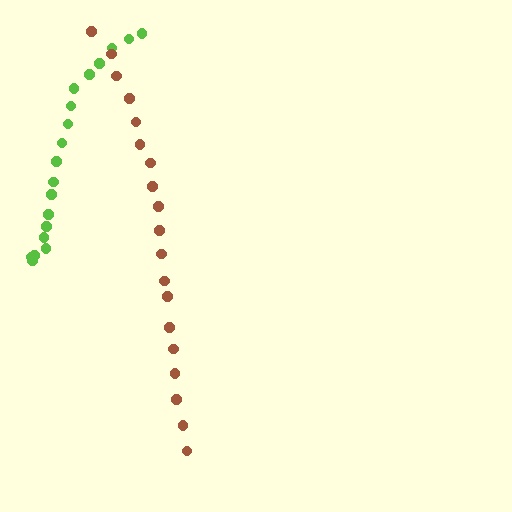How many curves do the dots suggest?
There are 2 distinct paths.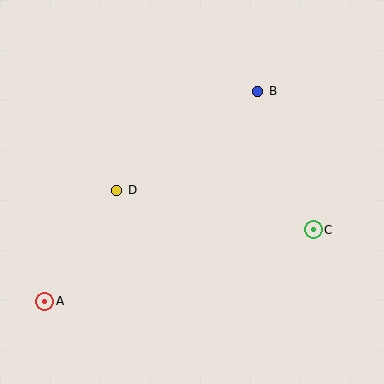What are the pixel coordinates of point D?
Point D is at (117, 190).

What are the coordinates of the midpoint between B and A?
The midpoint between B and A is at (151, 196).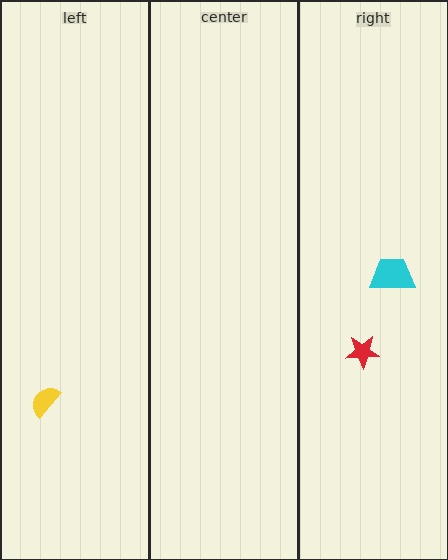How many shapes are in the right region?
2.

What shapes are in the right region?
The cyan trapezoid, the red star.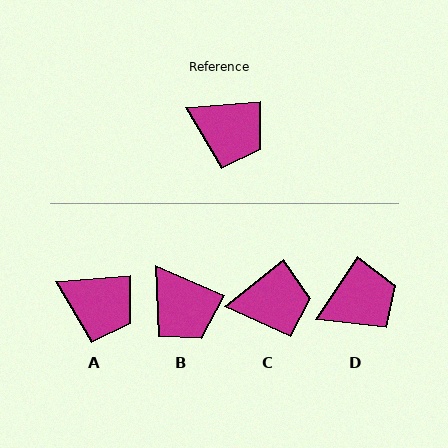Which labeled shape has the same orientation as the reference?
A.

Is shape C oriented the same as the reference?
No, it is off by about 35 degrees.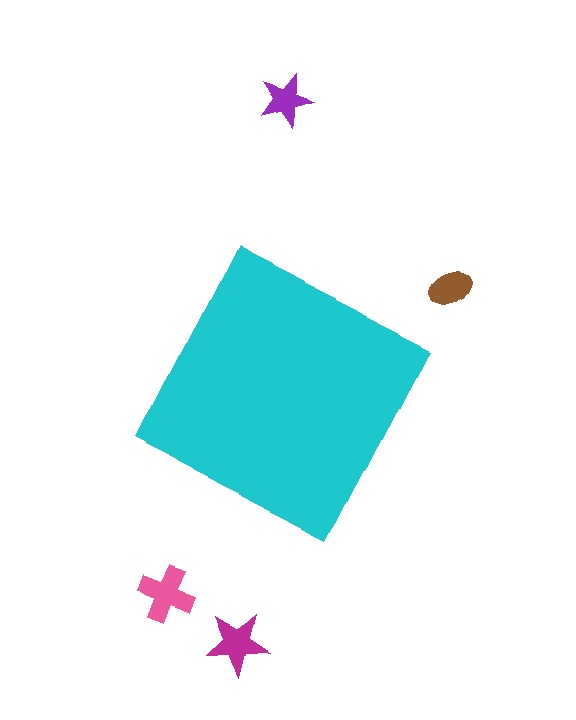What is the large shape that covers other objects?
A cyan square.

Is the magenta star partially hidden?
No, the magenta star is fully visible.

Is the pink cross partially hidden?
No, the pink cross is fully visible.